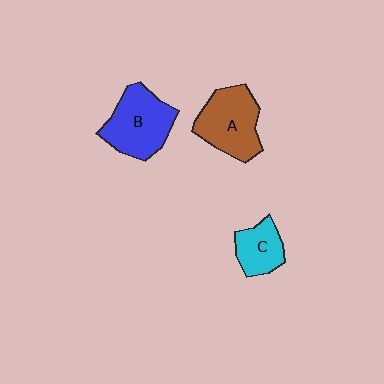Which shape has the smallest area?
Shape C (cyan).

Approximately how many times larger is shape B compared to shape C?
Approximately 1.7 times.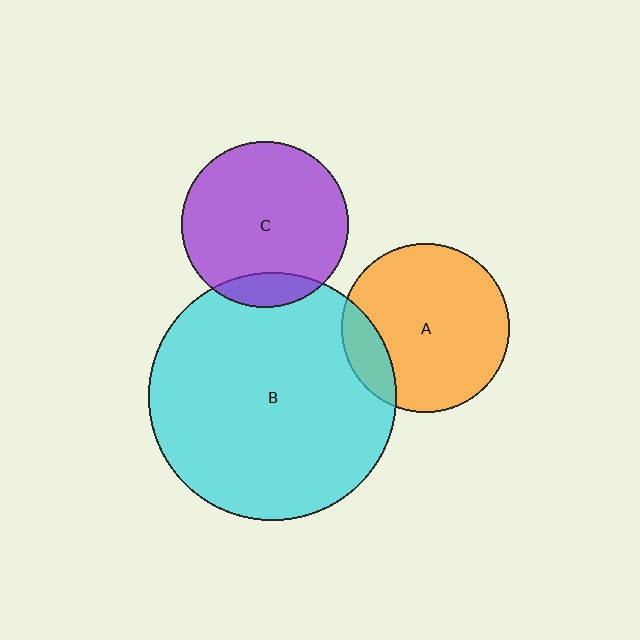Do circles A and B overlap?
Yes.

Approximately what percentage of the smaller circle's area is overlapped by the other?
Approximately 15%.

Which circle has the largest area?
Circle B (cyan).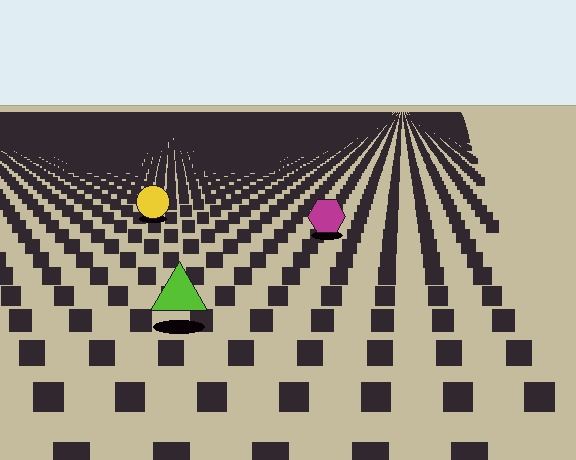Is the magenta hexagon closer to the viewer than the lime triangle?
No. The lime triangle is closer — you can tell from the texture gradient: the ground texture is coarser near it.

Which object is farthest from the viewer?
The yellow circle is farthest from the viewer. It appears smaller and the ground texture around it is denser.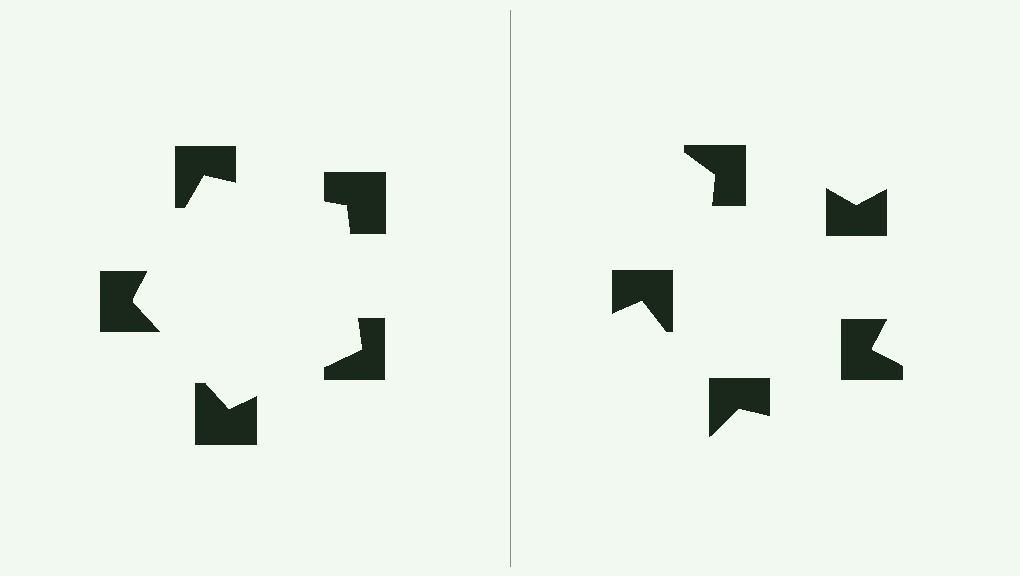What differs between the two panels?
The notched squares are positioned identically on both sides; only the wedge orientations differ. On the left they align to a pentagon; on the right they are misaligned.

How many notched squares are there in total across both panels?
10 — 5 on each side.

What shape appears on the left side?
An illusory pentagon.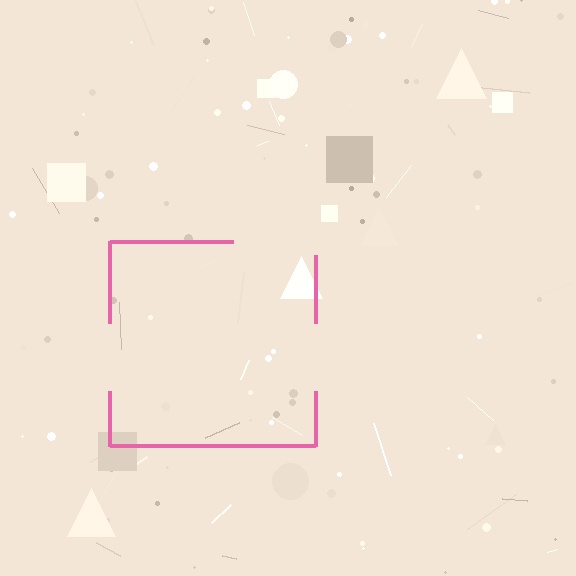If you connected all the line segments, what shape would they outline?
They would outline a square.